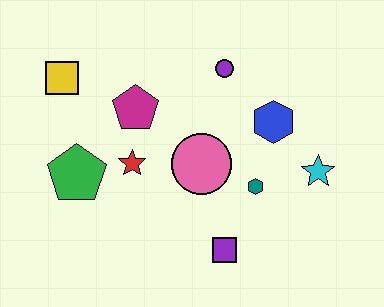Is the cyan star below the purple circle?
Yes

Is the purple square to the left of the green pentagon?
No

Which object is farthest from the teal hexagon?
The yellow square is farthest from the teal hexagon.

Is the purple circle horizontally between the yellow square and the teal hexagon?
Yes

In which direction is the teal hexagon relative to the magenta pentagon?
The teal hexagon is to the right of the magenta pentagon.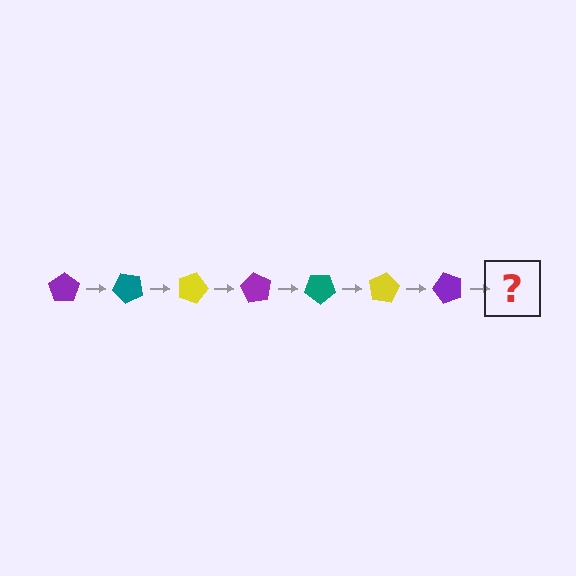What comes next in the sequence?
The next element should be a teal pentagon, rotated 315 degrees from the start.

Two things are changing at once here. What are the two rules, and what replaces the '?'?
The two rules are that it rotates 45 degrees each step and the color cycles through purple, teal, and yellow. The '?' should be a teal pentagon, rotated 315 degrees from the start.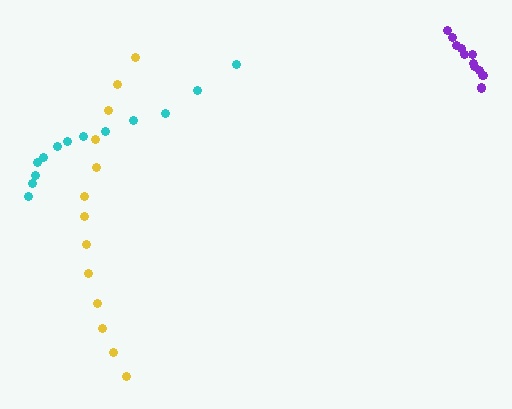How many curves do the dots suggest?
There are 3 distinct paths.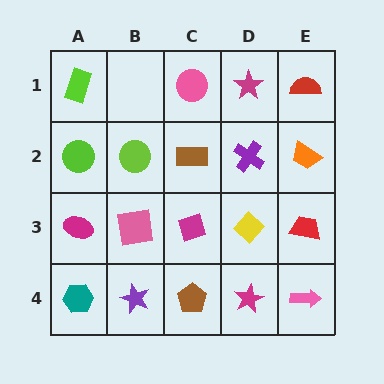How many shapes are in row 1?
4 shapes.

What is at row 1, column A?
A lime rectangle.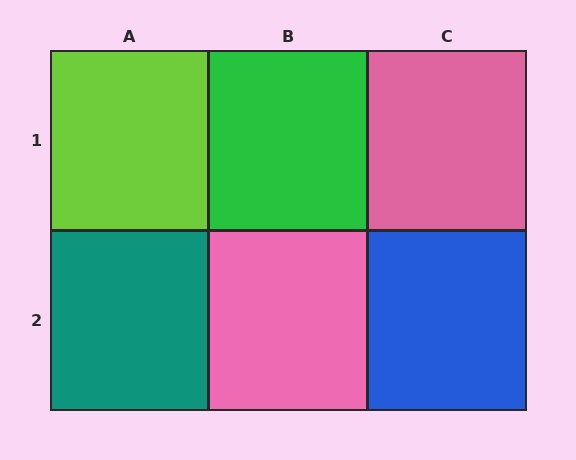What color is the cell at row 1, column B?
Green.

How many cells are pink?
2 cells are pink.